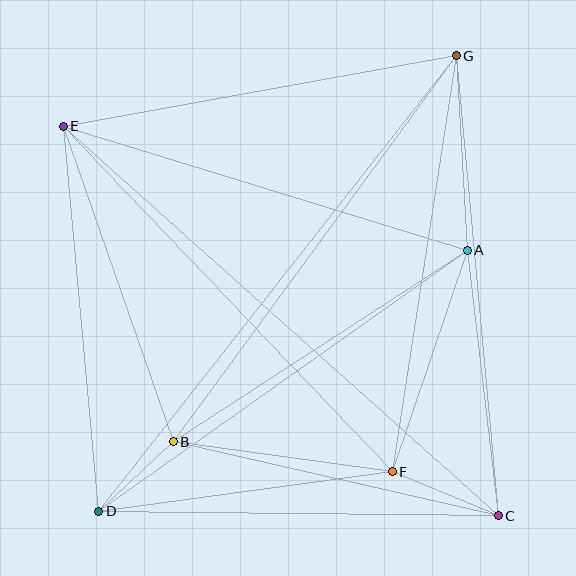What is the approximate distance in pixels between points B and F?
The distance between B and F is approximately 221 pixels.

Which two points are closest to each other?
Points B and D are closest to each other.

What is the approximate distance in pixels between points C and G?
The distance between C and G is approximately 462 pixels.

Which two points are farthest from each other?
Points C and E are farthest from each other.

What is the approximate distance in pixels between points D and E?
The distance between D and E is approximately 387 pixels.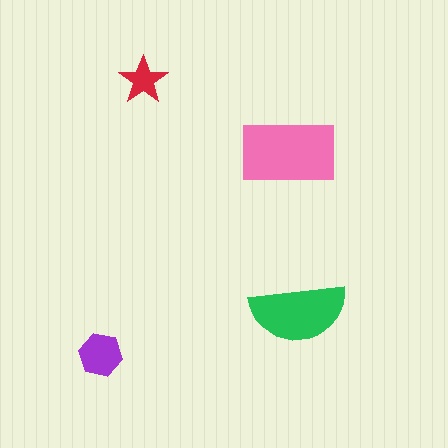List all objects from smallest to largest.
The red star, the purple hexagon, the green semicircle, the pink rectangle.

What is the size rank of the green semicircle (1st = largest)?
2nd.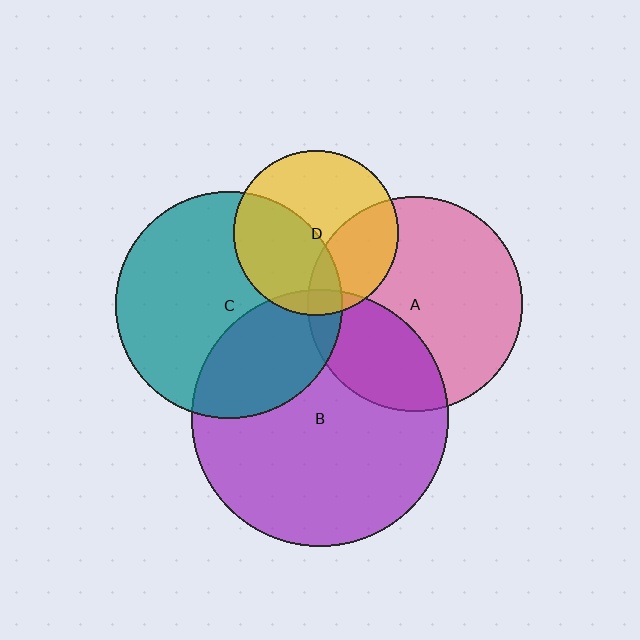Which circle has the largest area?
Circle B (purple).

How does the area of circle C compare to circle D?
Approximately 1.9 times.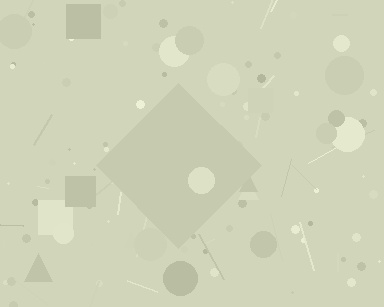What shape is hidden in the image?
A diamond is hidden in the image.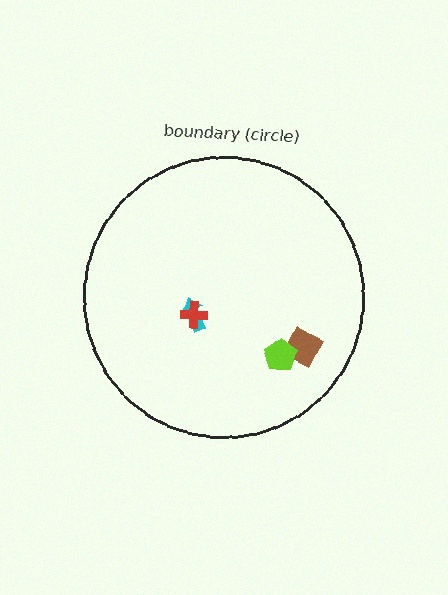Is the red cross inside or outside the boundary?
Inside.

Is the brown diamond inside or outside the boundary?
Inside.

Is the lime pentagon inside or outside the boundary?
Inside.